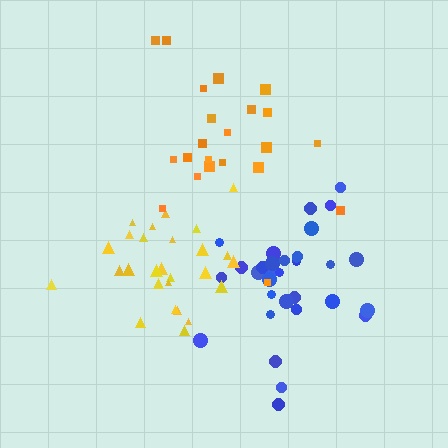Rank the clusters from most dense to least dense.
blue, yellow, orange.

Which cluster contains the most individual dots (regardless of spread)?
Blue (33).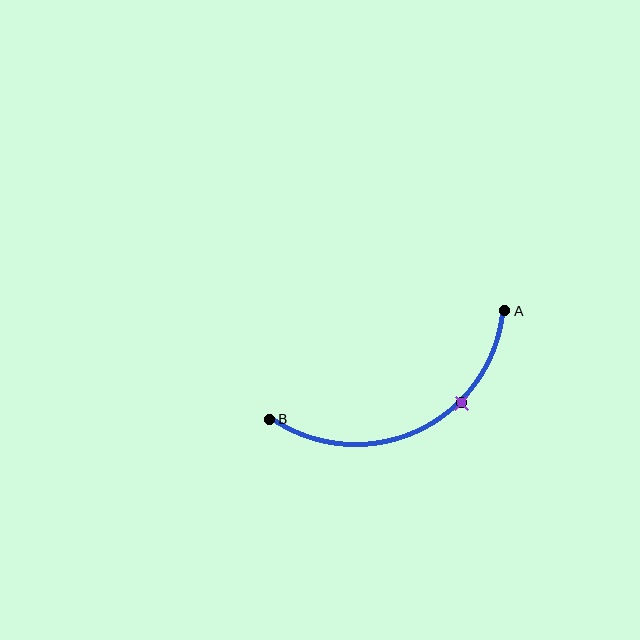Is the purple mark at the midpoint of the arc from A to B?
No. The purple mark lies on the arc but is closer to endpoint A. The arc midpoint would be at the point on the curve equidistant along the arc from both A and B.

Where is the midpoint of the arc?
The arc midpoint is the point on the curve farthest from the straight line joining A and B. It sits below that line.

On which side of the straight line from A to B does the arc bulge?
The arc bulges below the straight line connecting A and B.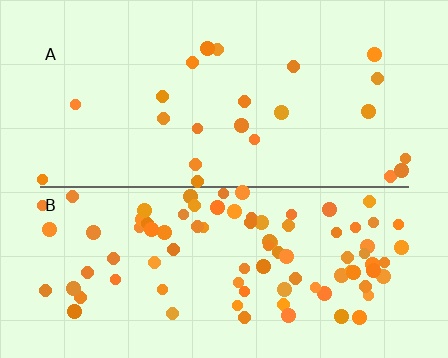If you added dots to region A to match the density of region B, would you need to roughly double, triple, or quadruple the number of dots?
Approximately quadruple.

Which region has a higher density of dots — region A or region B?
B (the bottom).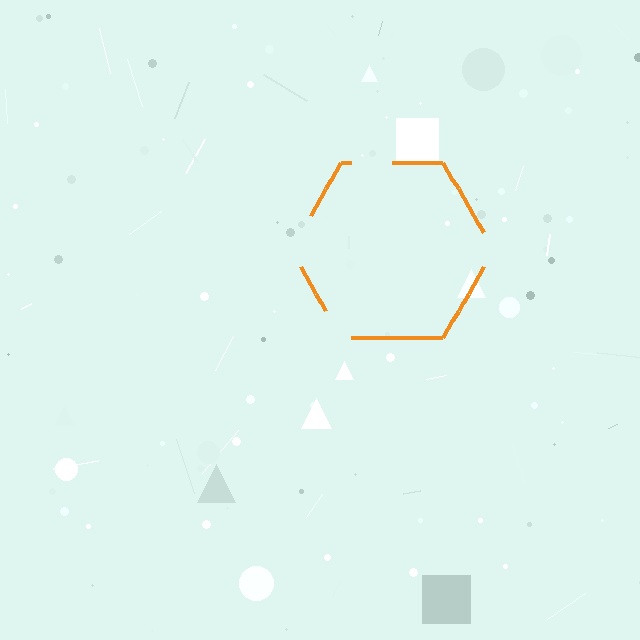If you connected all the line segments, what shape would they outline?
They would outline a hexagon.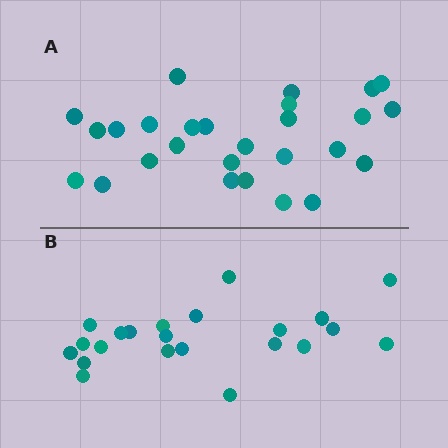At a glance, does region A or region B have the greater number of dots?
Region A (the top region) has more dots.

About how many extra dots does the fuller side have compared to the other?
Region A has about 5 more dots than region B.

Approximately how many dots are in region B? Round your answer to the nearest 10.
About 20 dots. (The exact count is 22, which rounds to 20.)